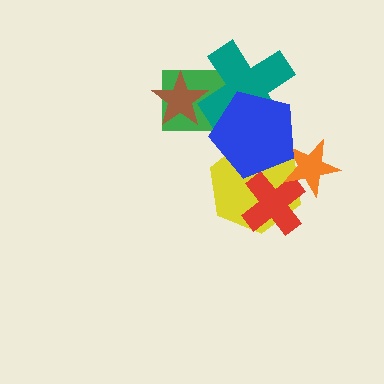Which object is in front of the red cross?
The orange star is in front of the red cross.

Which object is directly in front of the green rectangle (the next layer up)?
The brown star is directly in front of the green rectangle.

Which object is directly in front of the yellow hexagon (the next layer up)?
The red cross is directly in front of the yellow hexagon.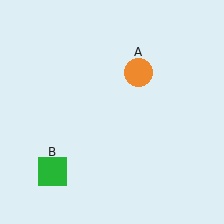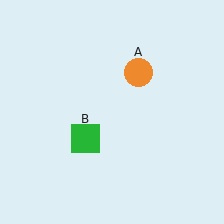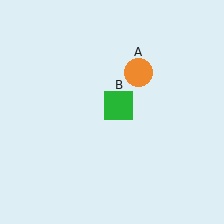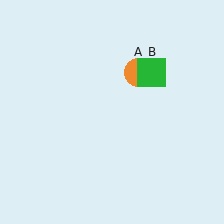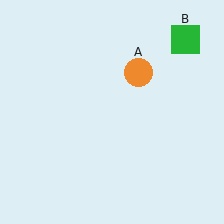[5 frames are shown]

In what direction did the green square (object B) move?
The green square (object B) moved up and to the right.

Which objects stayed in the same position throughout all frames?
Orange circle (object A) remained stationary.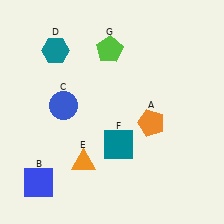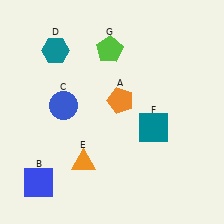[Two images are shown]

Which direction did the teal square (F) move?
The teal square (F) moved right.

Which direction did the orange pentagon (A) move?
The orange pentagon (A) moved left.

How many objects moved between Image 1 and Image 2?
2 objects moved between the two images.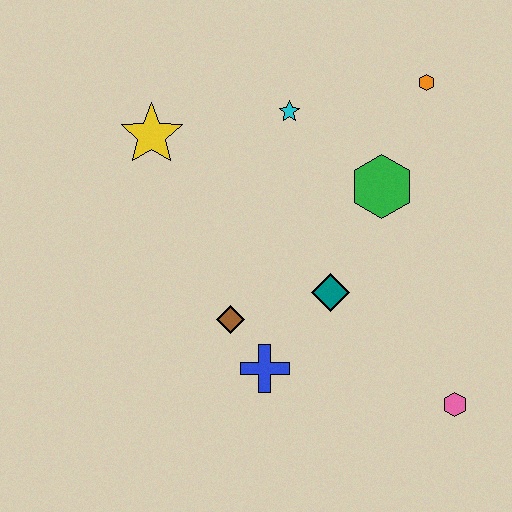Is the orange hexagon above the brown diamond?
Yes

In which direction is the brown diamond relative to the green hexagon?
The brown diamond is to the left of the green hexagon.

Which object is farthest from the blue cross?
The orange hexagon is farthest from the blue cross.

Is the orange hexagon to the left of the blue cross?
No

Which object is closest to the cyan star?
The green hexagon is closest to the cyan star.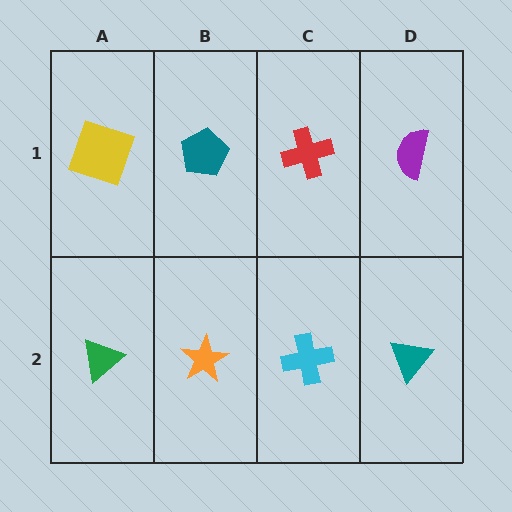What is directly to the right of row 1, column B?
A red cross.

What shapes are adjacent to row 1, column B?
An orange star (row 2, column B), a yellow square (row 1, column A), a red cross (row 1, column C).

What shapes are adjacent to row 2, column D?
A purple semicircle (row 1, column D), a cyan cross (row 2, column C).